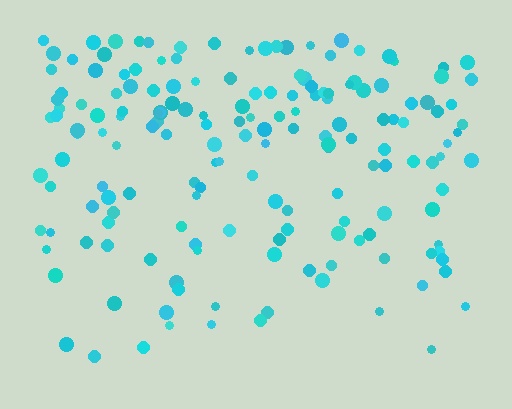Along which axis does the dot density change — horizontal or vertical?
Vertical.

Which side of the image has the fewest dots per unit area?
The bottom.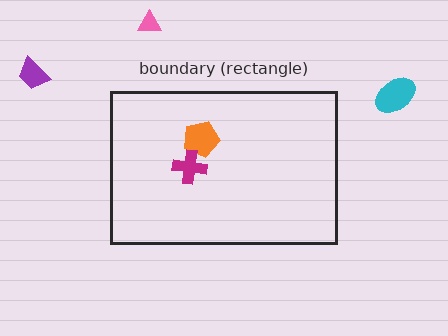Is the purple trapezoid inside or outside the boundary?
Outside.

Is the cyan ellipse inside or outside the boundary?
Outside.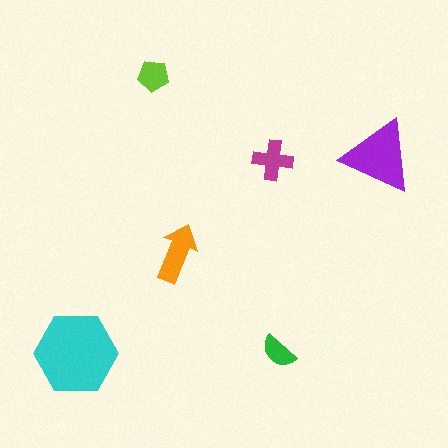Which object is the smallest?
The green semicircle.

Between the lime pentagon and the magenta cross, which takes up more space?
The magenta cross.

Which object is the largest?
The cyan hexagon.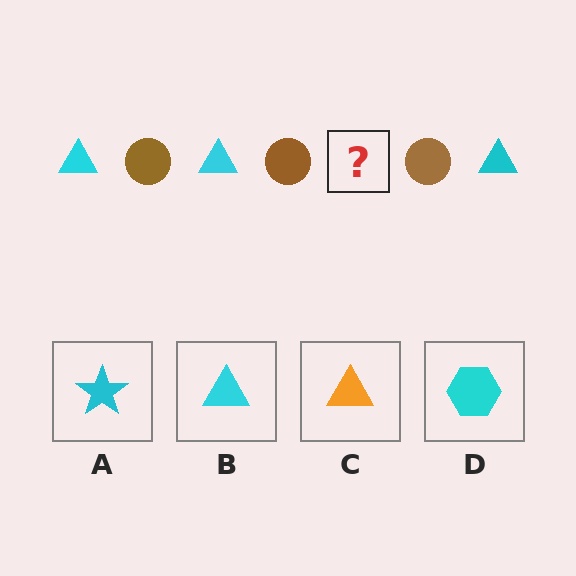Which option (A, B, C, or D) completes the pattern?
B.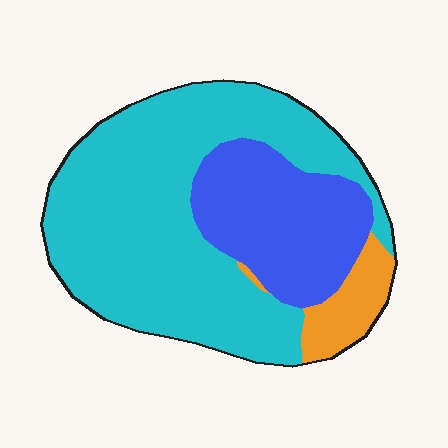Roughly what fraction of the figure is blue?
Blue covers about 25% of the figure.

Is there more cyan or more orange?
Cyan.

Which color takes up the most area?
Cyan, at roughly 65%.